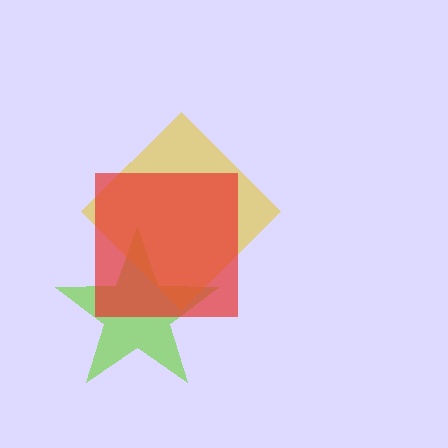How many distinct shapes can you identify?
There are 3 distinct shapes: a lime star, a yellow diamond, a red square.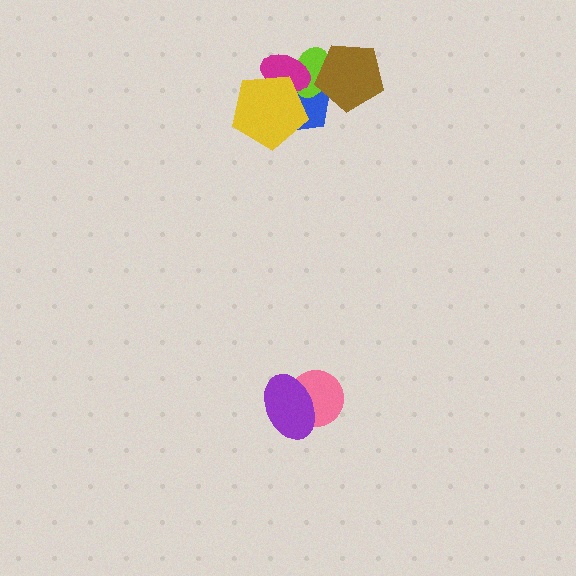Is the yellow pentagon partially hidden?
No, no other shape covers it.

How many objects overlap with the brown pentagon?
2 objects overlap with the brown pentagon.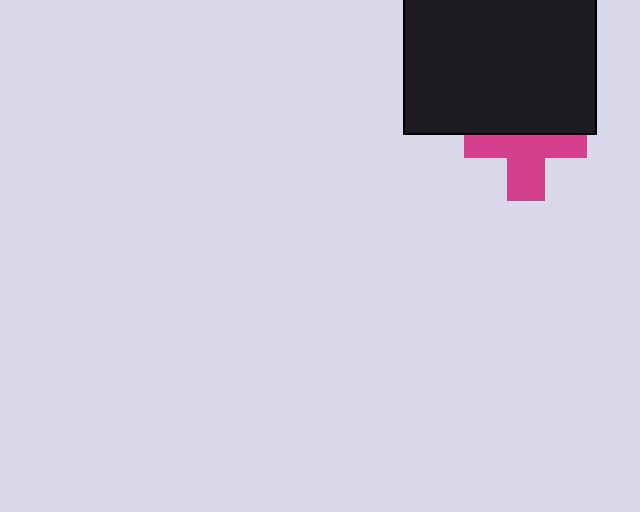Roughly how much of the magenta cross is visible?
About half of it is visible (roughly 56%).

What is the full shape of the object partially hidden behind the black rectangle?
The partially hidden object is a magenta cross.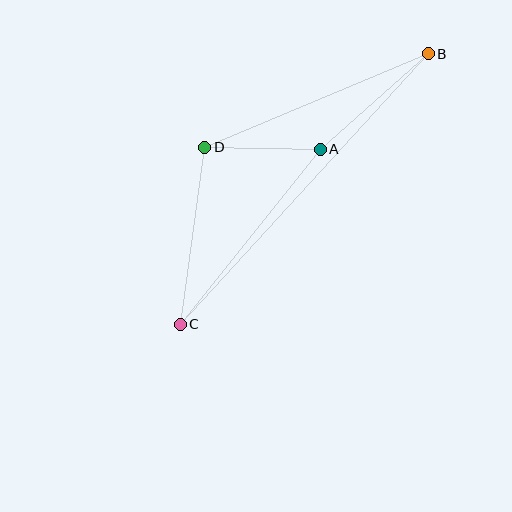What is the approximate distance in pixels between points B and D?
The distance between B and D is approximately 243 pixels.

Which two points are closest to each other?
Points A and D are closest to each other.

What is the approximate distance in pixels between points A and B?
The distance between A and B is approximately 144 pixels.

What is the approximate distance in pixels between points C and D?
The distance between C and D is approximately 179 pixels.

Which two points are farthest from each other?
Points B and C are farthest from each other.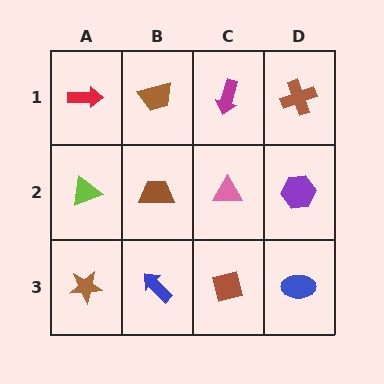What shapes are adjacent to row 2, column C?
A magenta arrow (row 1, column C), a brown square (row 3, column C), a brown trapezoid (row 2, column B), a purple hexagon (row 2, column D).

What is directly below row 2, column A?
A brown star.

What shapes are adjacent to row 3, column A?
A lime triangle (row 2, column A), a blue arrow (row 3, column B).